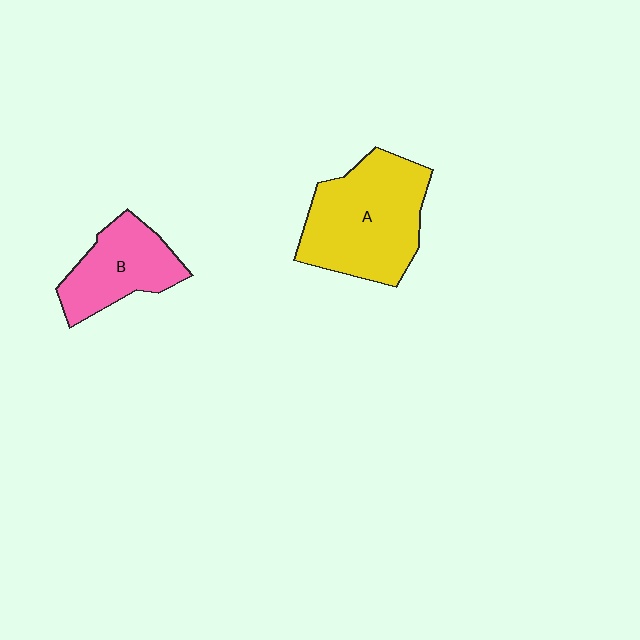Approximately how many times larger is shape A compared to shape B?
Approximately 1.6 times.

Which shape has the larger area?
Shape A (yellow).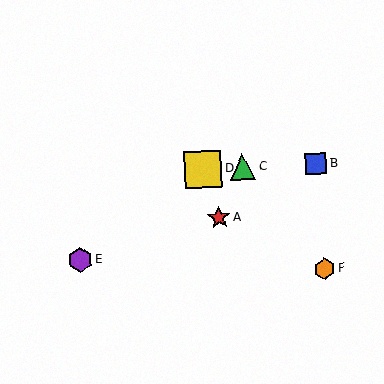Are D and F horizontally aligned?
No, D is at y≈169 and F is at y≈269.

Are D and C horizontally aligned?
Yes, both are at y≈169.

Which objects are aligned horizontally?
Objects B, C, D are aligned horizontally.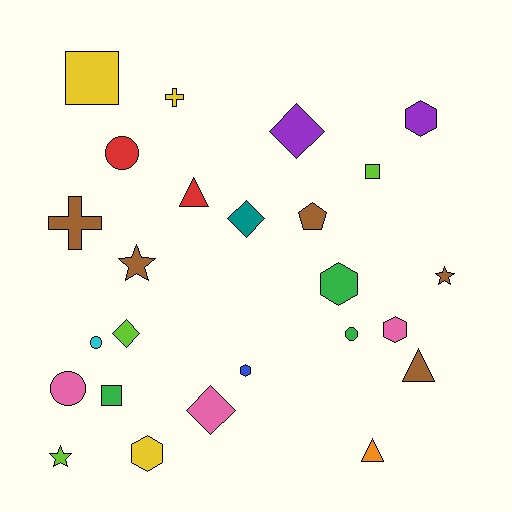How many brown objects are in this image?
There are 5 brown objects.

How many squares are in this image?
There are 3 squares.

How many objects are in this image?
There are 25 objects.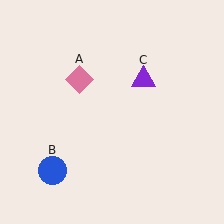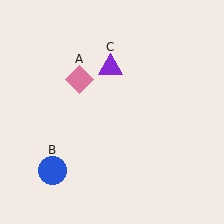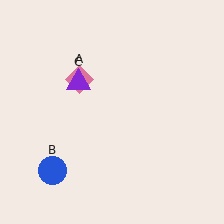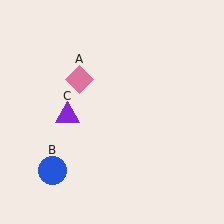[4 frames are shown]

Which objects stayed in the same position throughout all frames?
Pink diamond (object A) and blue circle (object B) remained stationary.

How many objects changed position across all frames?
1 object changed position: purple triangle (object C).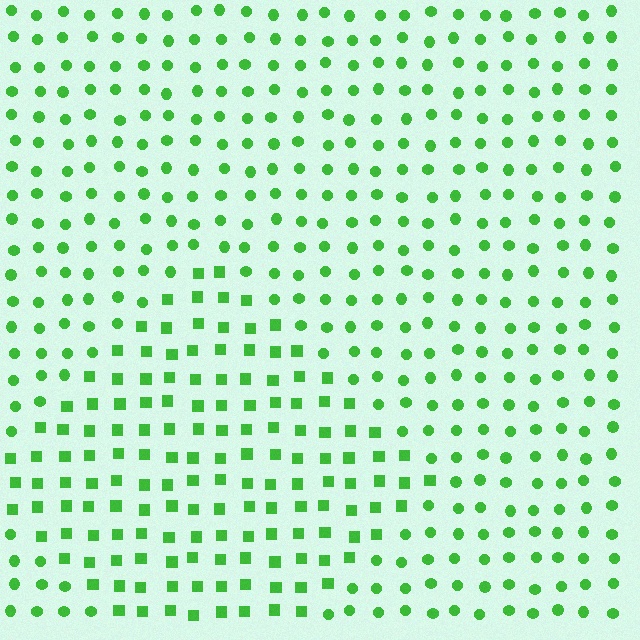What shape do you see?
I see a diamond.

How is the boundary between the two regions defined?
The boundary is defined by a change in element shape: squares inside vs. circles outside. All elements share the same color and spacing.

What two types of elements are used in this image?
The image uses squares inside the diamond region and circles outside it.